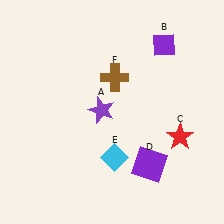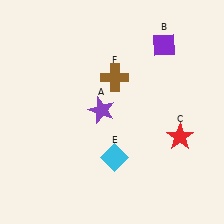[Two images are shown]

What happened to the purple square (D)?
The purple square (D) was removed in Image 2. It was in the bottom-right area of Image 1.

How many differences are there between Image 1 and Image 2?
There is 1 difference between the two images.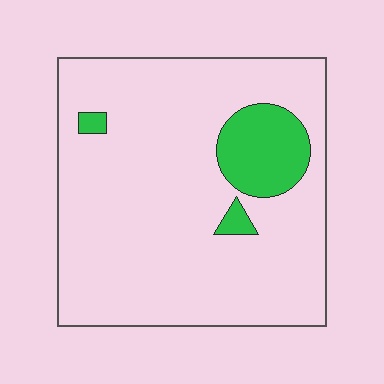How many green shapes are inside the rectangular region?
3.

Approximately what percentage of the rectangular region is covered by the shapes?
Approximately 10%.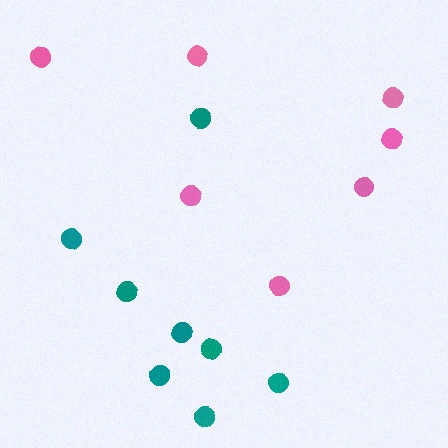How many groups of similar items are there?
There are 2 groups: one group of teal circles (8) and one group of pink circles (7).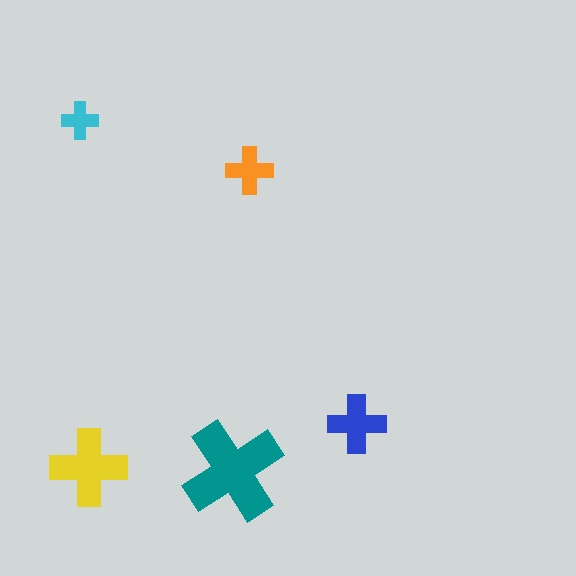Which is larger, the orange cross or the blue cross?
The blue one.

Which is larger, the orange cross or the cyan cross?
The orange one.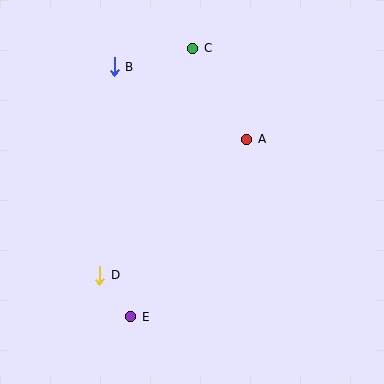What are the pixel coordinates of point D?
Point D is at (100, 275).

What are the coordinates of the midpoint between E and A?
The midpoint between E and A is at (189, 228).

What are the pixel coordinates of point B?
Point B is at (114, 67).